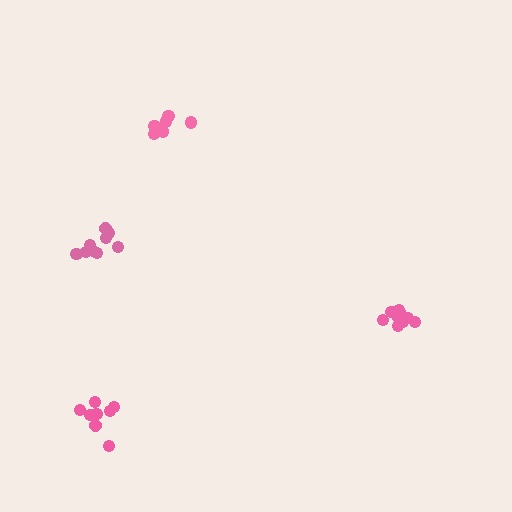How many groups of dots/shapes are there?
There are 4 groups.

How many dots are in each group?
Group 1: 8 dots, Group 2: 6 dots, Group 3: 9 dots, Group 4: 12 dots (35 total).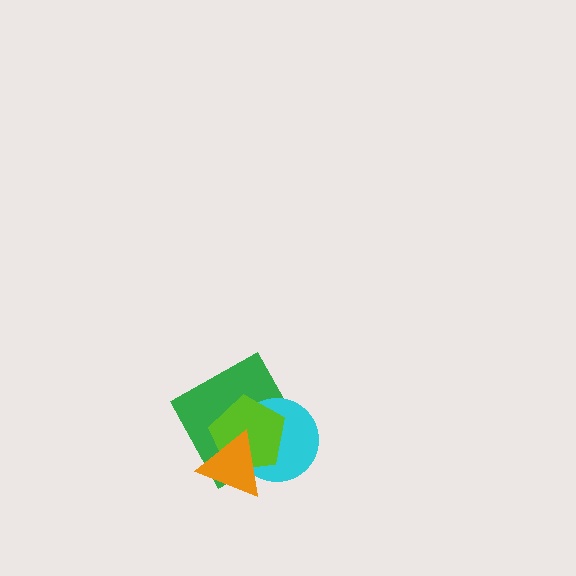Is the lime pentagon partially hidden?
Yes, it is partially covered by another shape.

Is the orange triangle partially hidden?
No, no other shape covers it.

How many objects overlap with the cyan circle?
3 objects overlap with the cyan circle.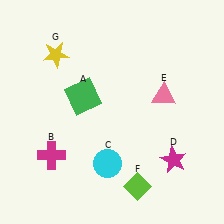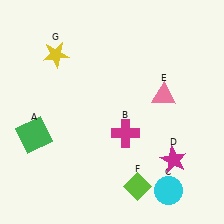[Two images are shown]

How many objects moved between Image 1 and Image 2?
3 objects moved between the two images.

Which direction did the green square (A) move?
The green square (A) moved left.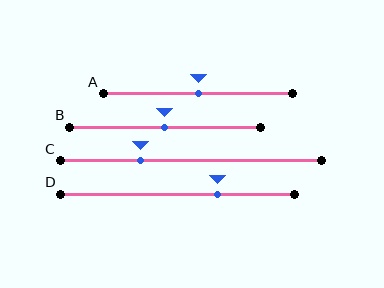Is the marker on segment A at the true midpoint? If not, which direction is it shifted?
Yes, the marker on segment A is at the true midpoint.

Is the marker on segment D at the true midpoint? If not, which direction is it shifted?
No, the marker on segment D is shifted to the right by about 17% of the segment length.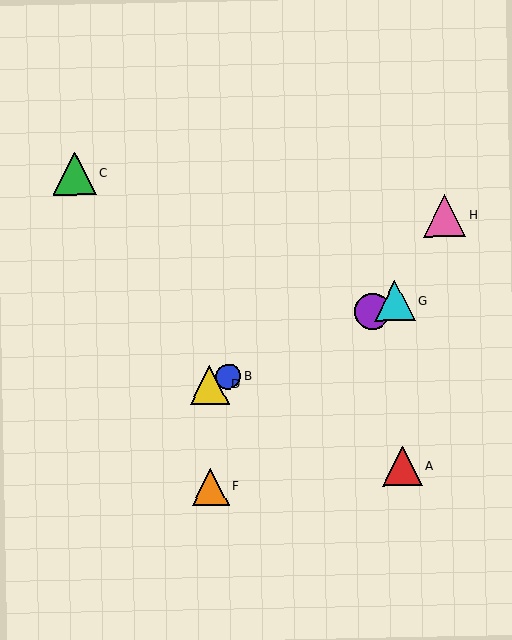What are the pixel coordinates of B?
Object B is at (228, 376).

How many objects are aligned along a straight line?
4 objects (B, D, E, G) are aligned along a straight line.